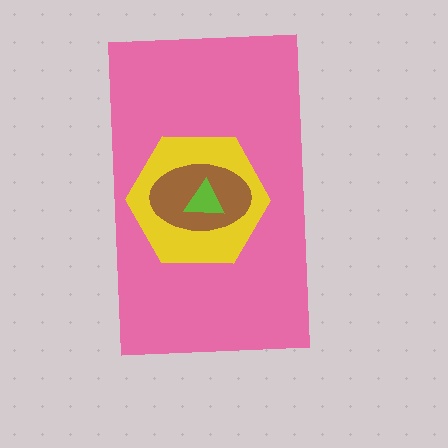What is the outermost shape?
The pink rectangle.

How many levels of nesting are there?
4.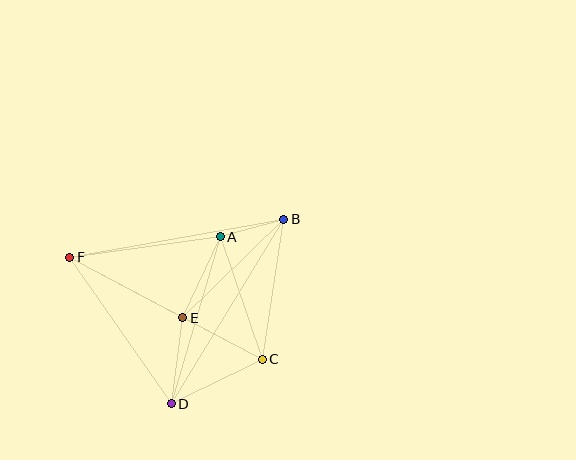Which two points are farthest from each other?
Points C and F are farthest from each other.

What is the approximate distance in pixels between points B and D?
The distance between B and D is approximately 216 pixels.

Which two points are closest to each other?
Points A and B are closest to each other.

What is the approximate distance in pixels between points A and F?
The distance between A and F is approximately 152 pixels.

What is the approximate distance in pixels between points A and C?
The distance between A and C is approximately 129 pixels.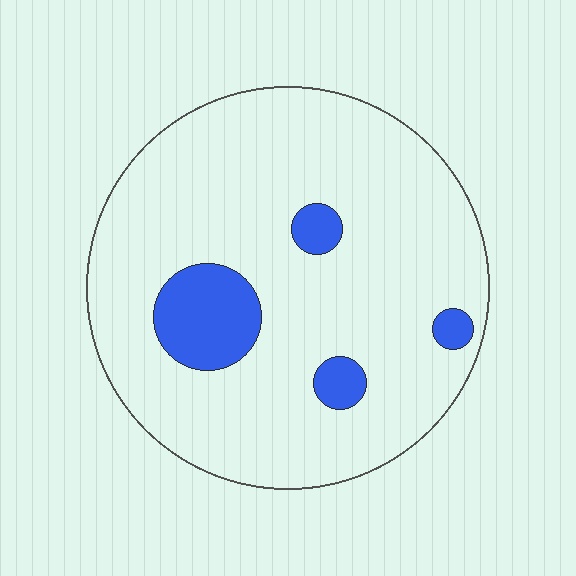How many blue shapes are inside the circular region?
4.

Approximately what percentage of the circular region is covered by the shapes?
Approximately 10%.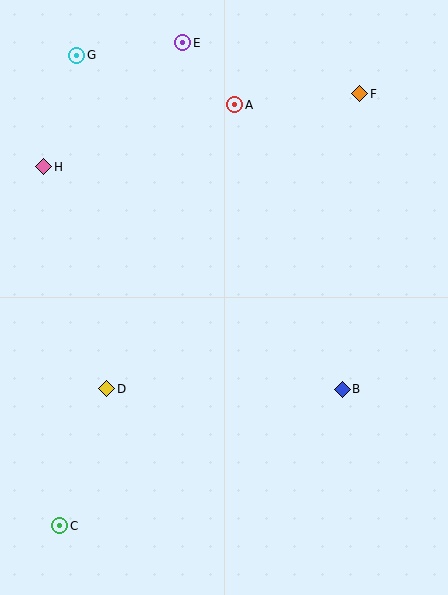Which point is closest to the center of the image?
Point D at (107, 389) is closest to the center.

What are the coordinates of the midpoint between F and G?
The midpoint between F and G is at (218, 75).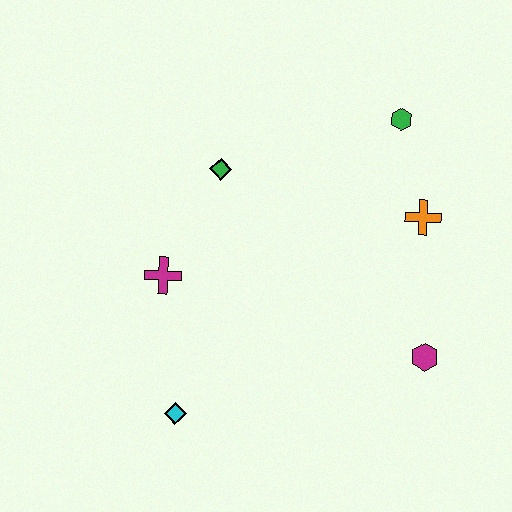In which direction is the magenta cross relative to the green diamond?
The magenta cross is below the green diamond.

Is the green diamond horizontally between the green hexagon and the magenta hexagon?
No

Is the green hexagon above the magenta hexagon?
Yes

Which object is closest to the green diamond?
The magenta cross is closest to the green diamond.